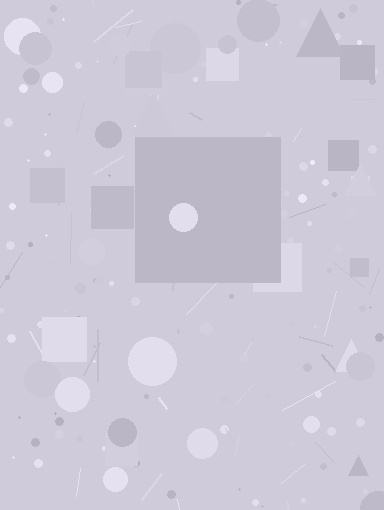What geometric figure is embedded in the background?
A square is embedded in the background.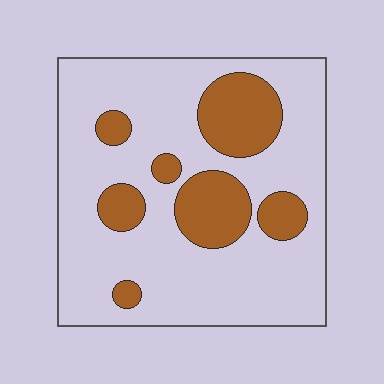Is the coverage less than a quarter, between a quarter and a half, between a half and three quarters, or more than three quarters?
Less than a quarter.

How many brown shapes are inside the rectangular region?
7.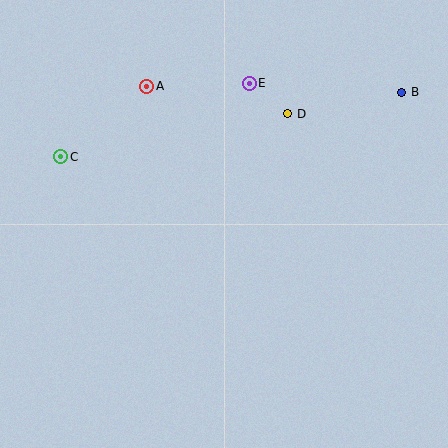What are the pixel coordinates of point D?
Point D is at (288, 114).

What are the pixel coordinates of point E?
Point E is at (249, 83).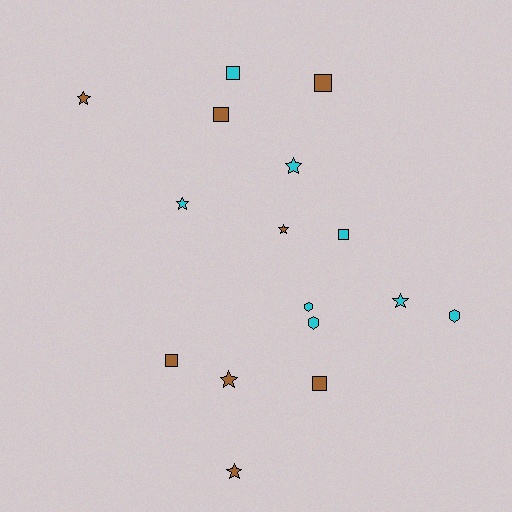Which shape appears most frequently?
Star, with 7 objects.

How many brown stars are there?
There are 4 brown stars.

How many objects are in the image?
There are 16 objects.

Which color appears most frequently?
Cyan, with 8 objects.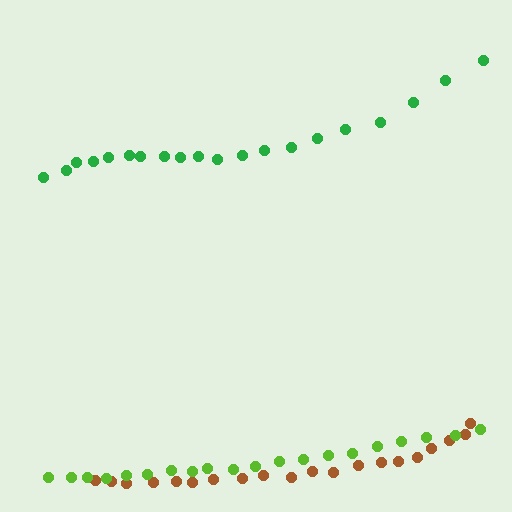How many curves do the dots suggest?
There are 3 distinct paths.